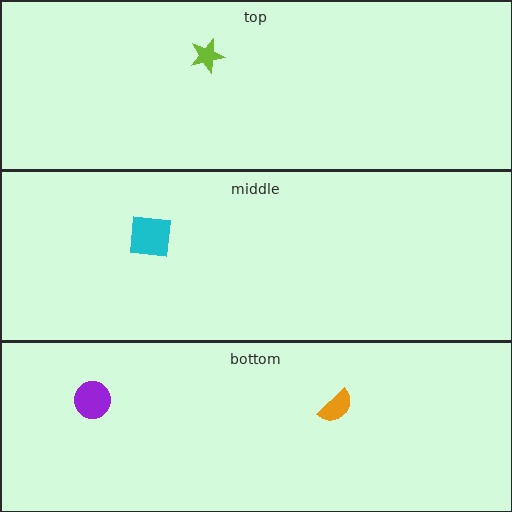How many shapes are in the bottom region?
2.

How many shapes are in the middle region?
1.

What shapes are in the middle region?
The cyan square.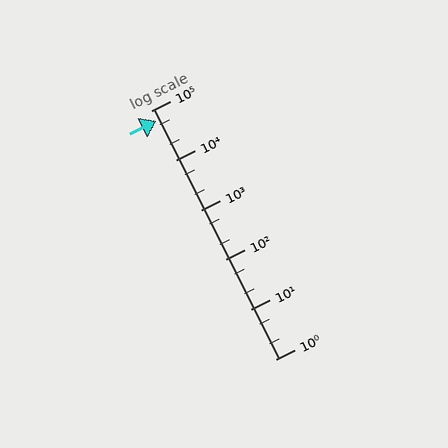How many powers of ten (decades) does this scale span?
The scale spans 5 decades, from 1 to 100000.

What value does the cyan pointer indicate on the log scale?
The pointer indicates approximately 62000.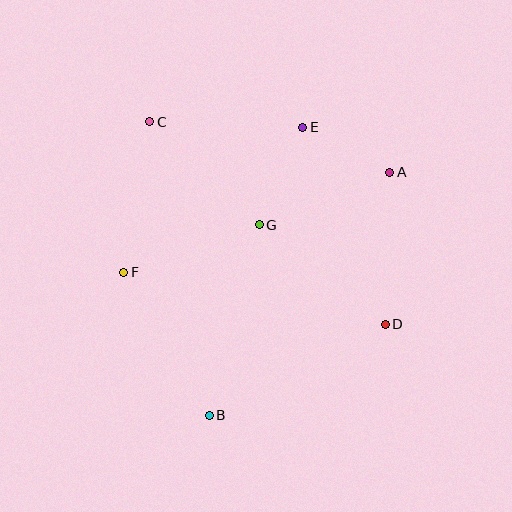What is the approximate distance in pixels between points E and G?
The distance between E and G is approximately 107 pixels.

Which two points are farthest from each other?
Points C and D are farthest from each other.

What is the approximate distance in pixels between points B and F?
The distance between B and F is approximately 167 pixels.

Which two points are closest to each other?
Points A and E are closest to each other.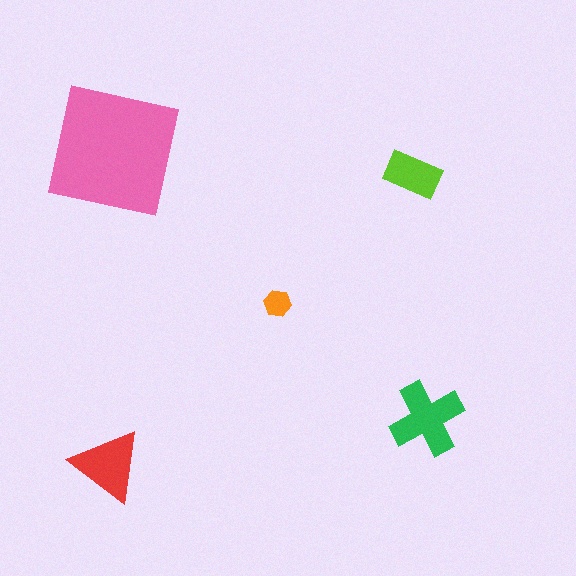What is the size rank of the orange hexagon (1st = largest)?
5th.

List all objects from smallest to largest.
The orange hexagon, the lime rectangle, the red triangle, the green cross, the pink square.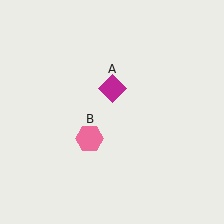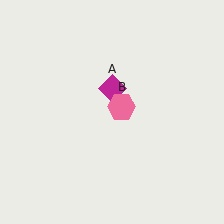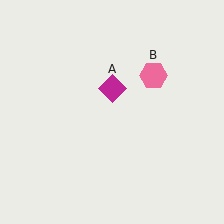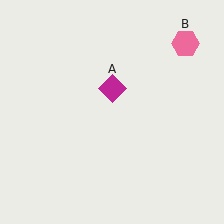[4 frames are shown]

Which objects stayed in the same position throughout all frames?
Magenta diamond (object A) remained stationary.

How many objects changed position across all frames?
1 object changed position: pink hexagon (object B).